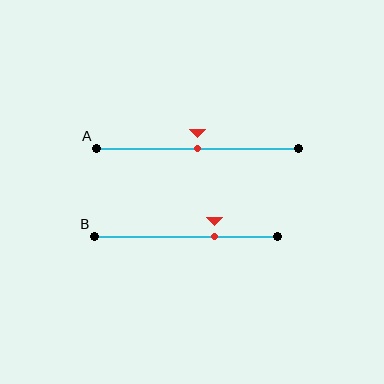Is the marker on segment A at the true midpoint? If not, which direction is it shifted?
Yes, the marker on segment A is at the true midpoint.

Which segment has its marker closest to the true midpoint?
Segment A has its marker closest to the true midpoint.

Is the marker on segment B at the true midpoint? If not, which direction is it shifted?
No, the marker on segment B is shifted to the right by about 16% of the segment length.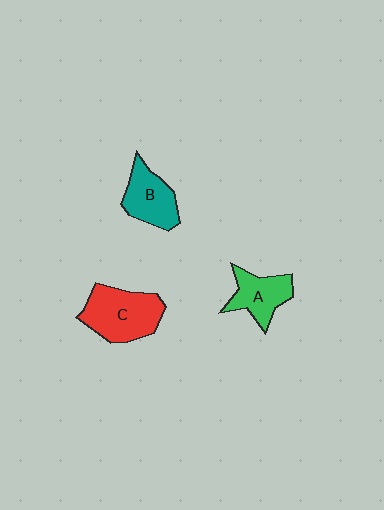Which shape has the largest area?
Shape C (red).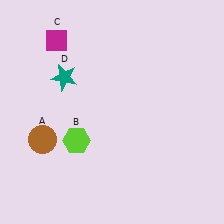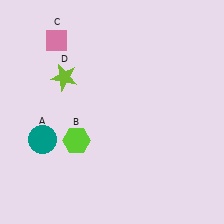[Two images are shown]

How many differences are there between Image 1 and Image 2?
There are 3 differences between the two images.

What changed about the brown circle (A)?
In Image 1, A is brown. In Image 2, it changed to teal.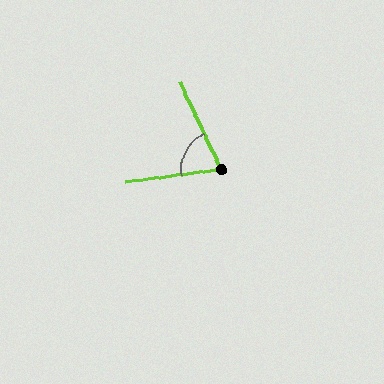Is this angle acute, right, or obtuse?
It is acute.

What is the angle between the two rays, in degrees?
Approximately 72 degrees.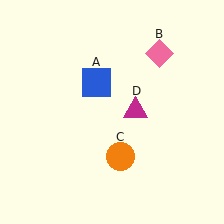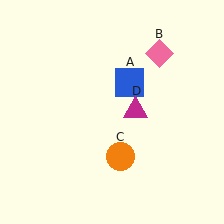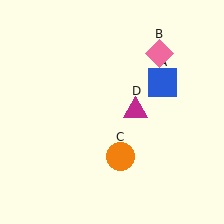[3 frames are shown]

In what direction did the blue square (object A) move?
The blue square (object A) moved right.